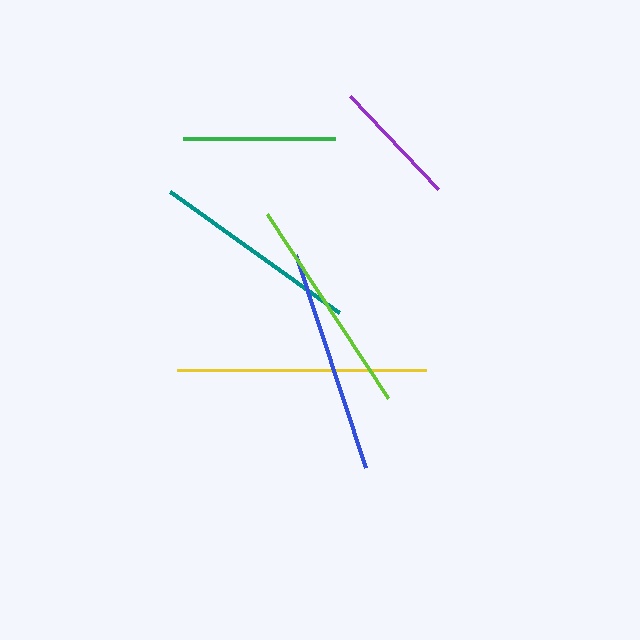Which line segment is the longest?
The yellow line is the longest at approximately 249 pixels.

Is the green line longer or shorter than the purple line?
The green line is longer than the purple line.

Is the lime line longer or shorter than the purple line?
The lime line is longer than the purple line.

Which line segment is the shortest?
The purple line is the shortest at approximately 128 pixels.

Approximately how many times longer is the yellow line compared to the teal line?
The yellow line is approximately 1.2 times the length of the teal line.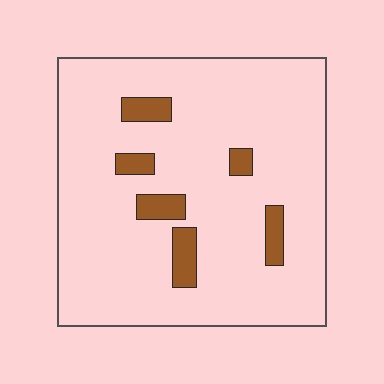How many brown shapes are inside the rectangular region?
6.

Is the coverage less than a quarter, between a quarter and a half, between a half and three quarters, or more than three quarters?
Less than a quarter.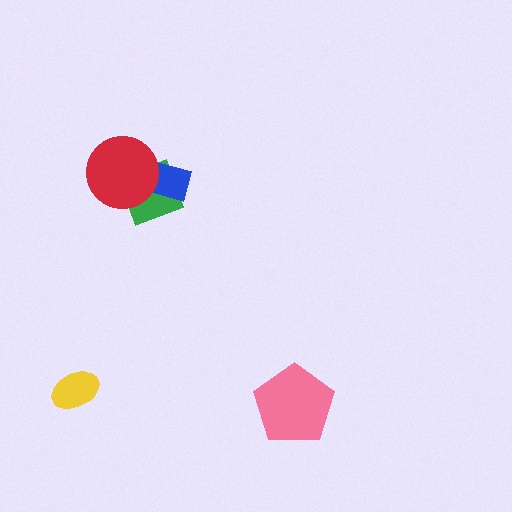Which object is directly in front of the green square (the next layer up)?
The blue rectangle is directly in front of the green square.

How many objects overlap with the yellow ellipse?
0 objects overlap with the yellow ellipse.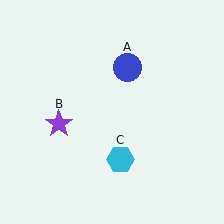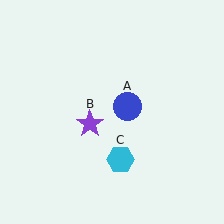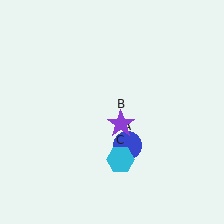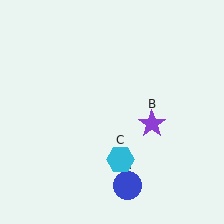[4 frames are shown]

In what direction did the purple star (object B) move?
The purple star (object B) moved right.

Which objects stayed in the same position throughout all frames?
Cyan hexagon (object C) remained stationary.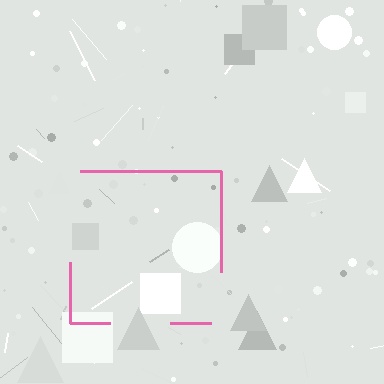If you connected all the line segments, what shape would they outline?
They would outline a square.